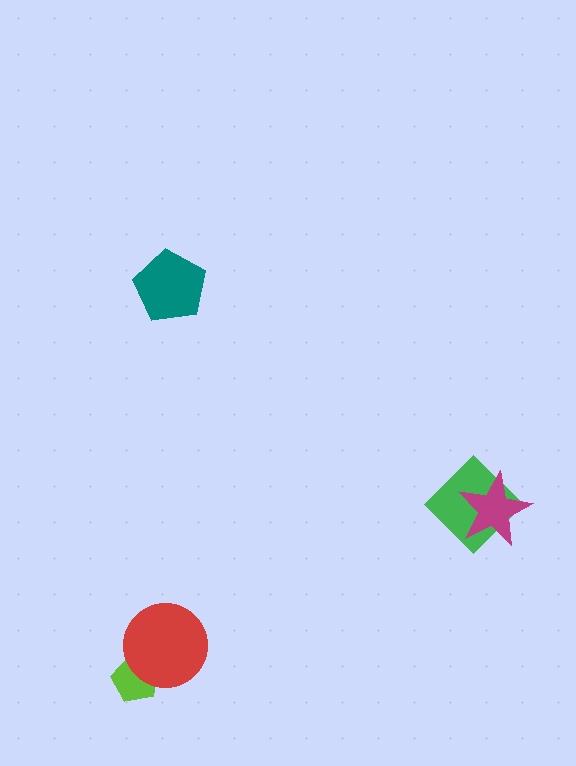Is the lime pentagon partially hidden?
Yes, it is partially covered by another shape.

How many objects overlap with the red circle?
1 object overlaps with the red circle.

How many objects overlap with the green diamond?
1 object overlaps with the green diamond.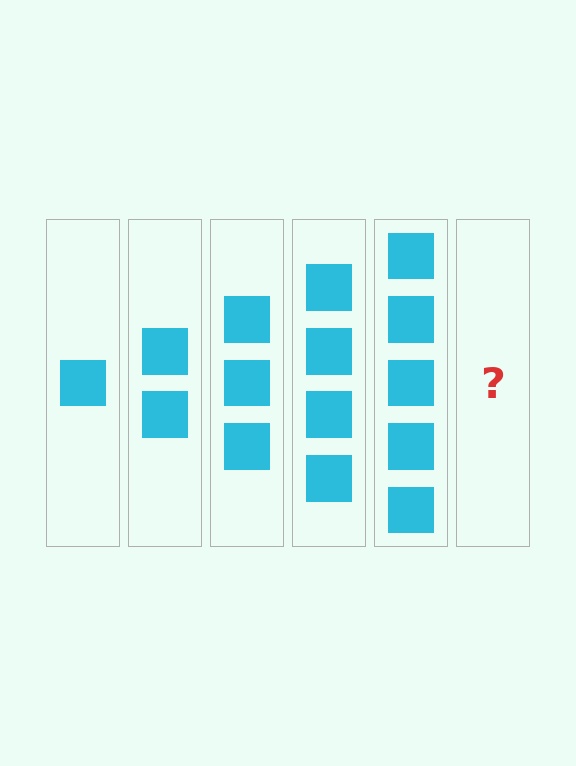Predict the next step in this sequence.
The next step is 6 squares.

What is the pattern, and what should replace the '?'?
The pattern is that each step adds one more square. The '?' should be 6 squares.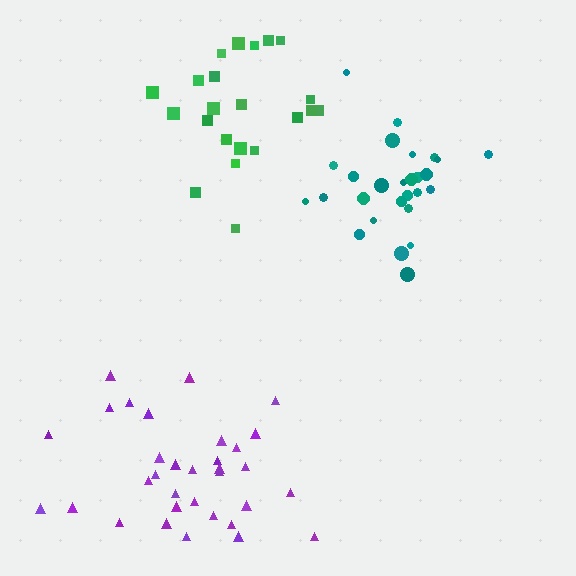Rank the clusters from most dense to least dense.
teal, purple, green.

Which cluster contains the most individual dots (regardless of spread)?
Purple (33).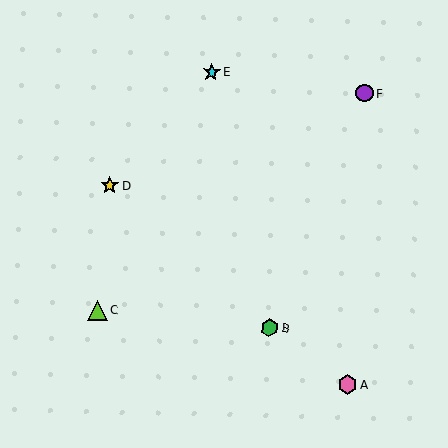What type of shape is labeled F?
Shape F is a purple circle.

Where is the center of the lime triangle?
The center of the lime triangle is at (97, 310).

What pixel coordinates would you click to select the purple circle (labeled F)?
Click at (365, 94) to select the purple circle F.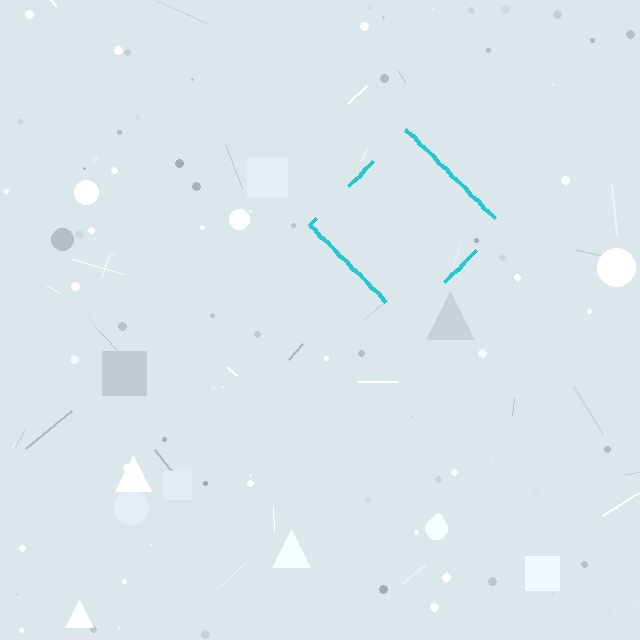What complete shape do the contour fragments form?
The contour fragments form a diamond.